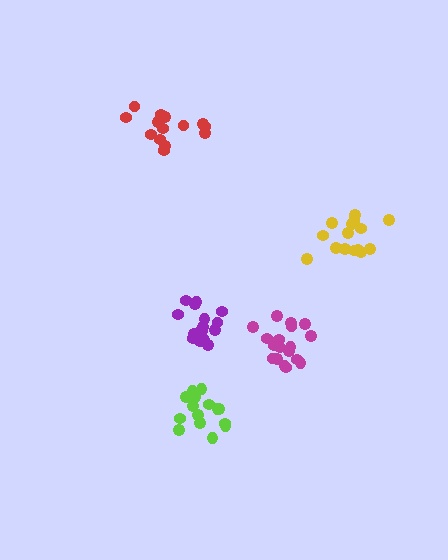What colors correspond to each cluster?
The clusters are colored: purple, red, yellow, lime, magenta.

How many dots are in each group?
Group 1: 17 dots, Group 2: 15 dots, Group 3: 15 dots, Group 4: 15 dots, Group 5: 19 dots (81 total).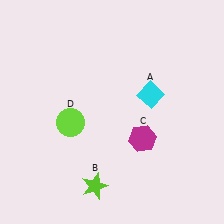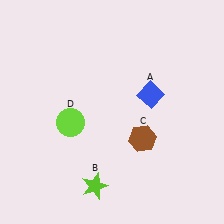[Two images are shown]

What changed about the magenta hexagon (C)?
In Image 1, C is magenta. In Image 2, it changed to brown.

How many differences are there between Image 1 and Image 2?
There are 2 differences between the two images.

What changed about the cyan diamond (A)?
In Image 1, A is cyan. In Image 2, it changed to blue.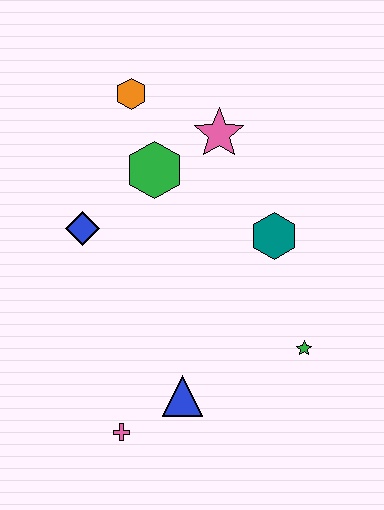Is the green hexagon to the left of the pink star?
Yes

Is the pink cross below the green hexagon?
Yes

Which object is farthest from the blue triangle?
The orange hexagon is farthest from the blue triangle.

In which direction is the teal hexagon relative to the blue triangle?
The teal hexagon is above the blue triangle.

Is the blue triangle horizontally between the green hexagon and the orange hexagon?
No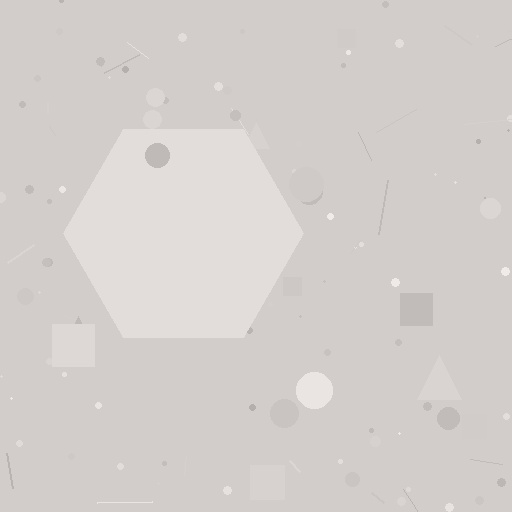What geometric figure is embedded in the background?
A hexagon is embedded in the background.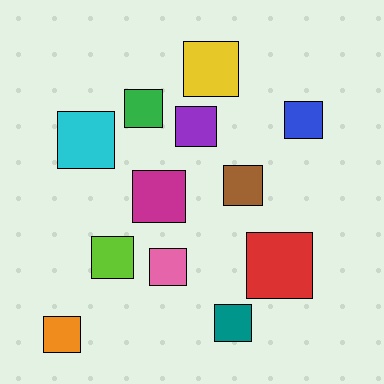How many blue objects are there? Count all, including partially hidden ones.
There is 1 blue object.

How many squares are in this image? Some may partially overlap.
There are 12 squares.